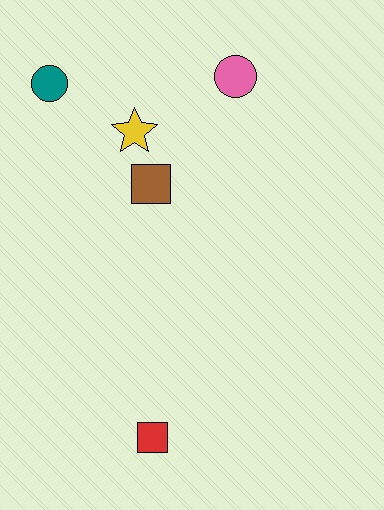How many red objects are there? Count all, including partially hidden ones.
There is 1 red object.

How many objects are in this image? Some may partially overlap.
There are 5 objects.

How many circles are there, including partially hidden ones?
There are 2 circles.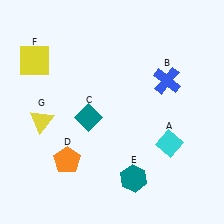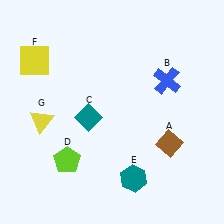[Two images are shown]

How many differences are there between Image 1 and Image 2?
There are 2 differences between the two images.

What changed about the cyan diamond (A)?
In Image 1, A is cyan. In Image 2, it changed to brown.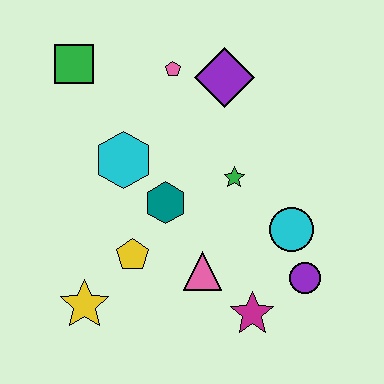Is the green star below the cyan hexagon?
Yes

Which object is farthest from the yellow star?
The purple diamond is farthest from the yellow star.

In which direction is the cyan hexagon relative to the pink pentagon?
The cyan hexagon is below the pink pentagon.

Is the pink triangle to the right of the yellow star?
Yes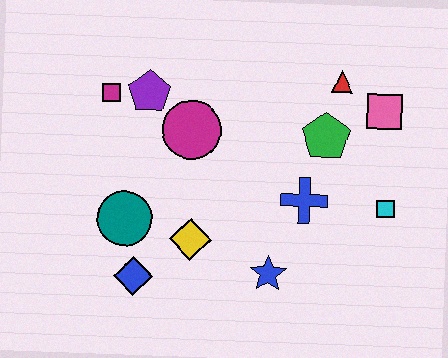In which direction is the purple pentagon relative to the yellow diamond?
The purple pentagon is above the yellow diamond.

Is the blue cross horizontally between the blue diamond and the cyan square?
Yes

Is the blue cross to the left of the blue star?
No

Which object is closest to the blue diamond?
The teal circle is closest to the blue diamond.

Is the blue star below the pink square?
Yes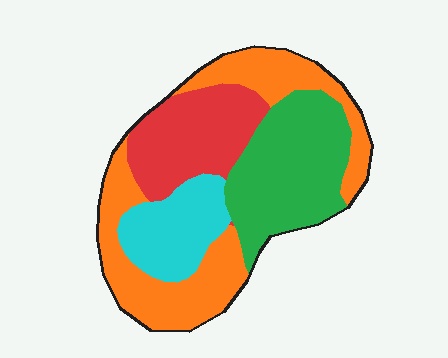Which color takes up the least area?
Cyan, at roughly 15%.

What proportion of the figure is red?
Red takes up between a sixth and a third of the figure.